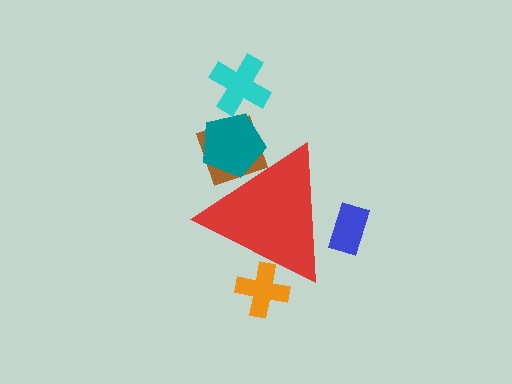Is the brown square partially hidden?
Yes, the brown square is partially hidden behind the red triangle.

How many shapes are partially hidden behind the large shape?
4 shapes are partially hidden.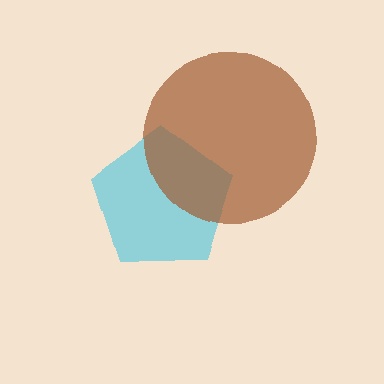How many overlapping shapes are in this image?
There are 2 overlapping shapes in the image.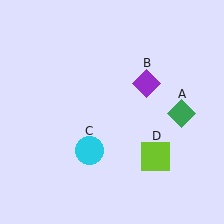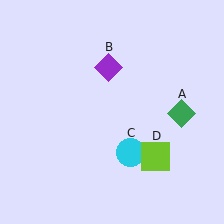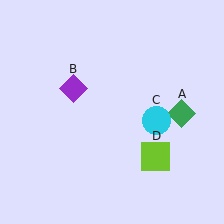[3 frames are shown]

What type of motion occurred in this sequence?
The purple diamond (object B), cyan circle (object C) rotated counterclockwise around the center of the scene.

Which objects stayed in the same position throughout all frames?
Green diamond (object A) and lime square (object D) remained stationary.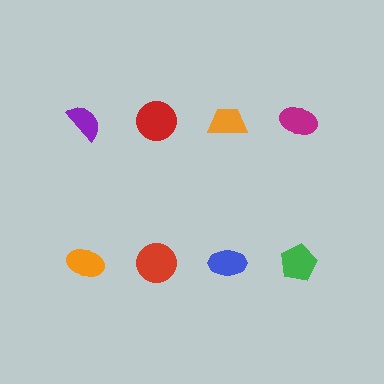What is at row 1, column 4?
A magenta ellipse.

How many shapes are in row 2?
4 shapes.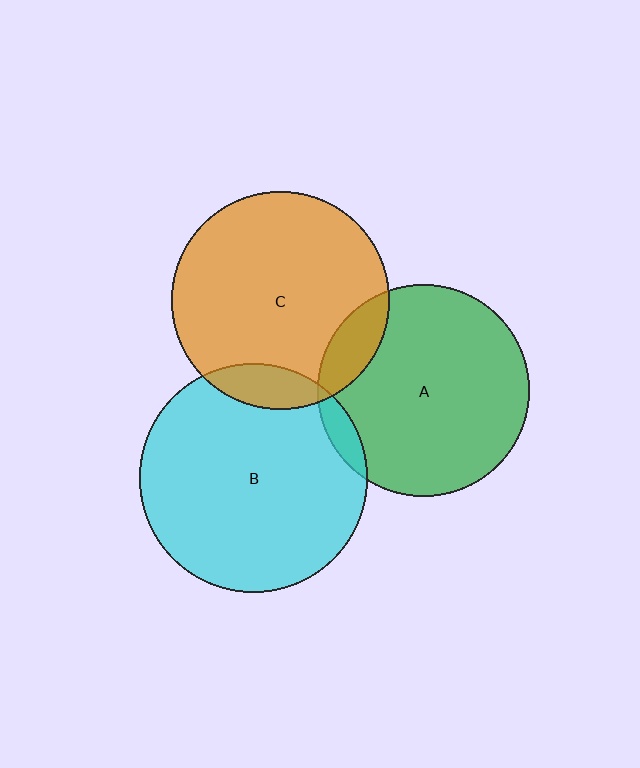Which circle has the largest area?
Circle B (cyan).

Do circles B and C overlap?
Yes.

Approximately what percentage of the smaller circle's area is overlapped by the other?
Approximately 10%.